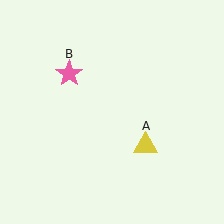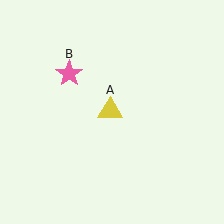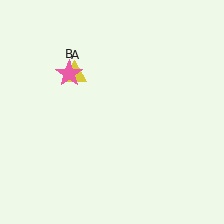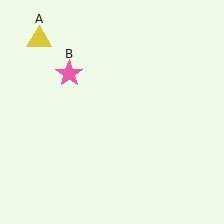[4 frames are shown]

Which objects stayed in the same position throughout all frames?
Pink star (object B) remained stationary.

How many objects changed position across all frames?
1 object changed position: yellow triangle (object A).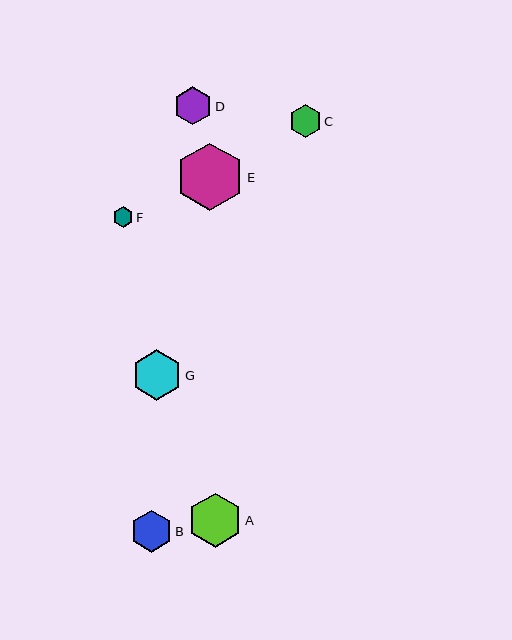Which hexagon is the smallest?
Hexagon F is the smallest with a size of approximately 20 pixels.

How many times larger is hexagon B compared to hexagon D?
Hexagon B is approximately 1.1 times the size of hexagon D.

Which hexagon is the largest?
Hexagon E is the largest with a size of approximately 67 pixels.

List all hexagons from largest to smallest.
From largest to smallest: E, A, G, B, D, C, F.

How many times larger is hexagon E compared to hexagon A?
Hexagon E is approximately 1.2 times the size of hexagon A.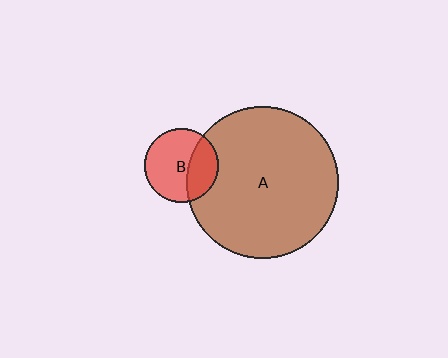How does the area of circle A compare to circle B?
Approximately 4.2 times.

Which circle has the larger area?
Circle A (brown).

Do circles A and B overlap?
Yes.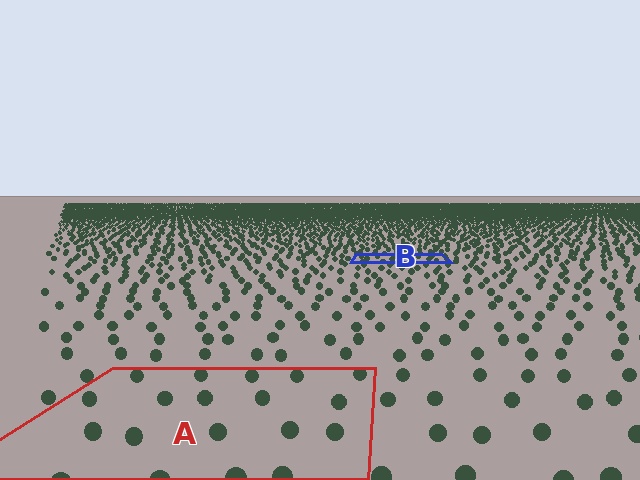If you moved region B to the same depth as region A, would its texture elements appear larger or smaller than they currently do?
They would appear larger. At a closer depth, the same texture elements are projected at a bigger on-screen size.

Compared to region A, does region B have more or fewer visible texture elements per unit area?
Region B has more texture elements per unit area — they are packed more densely because it is farther away.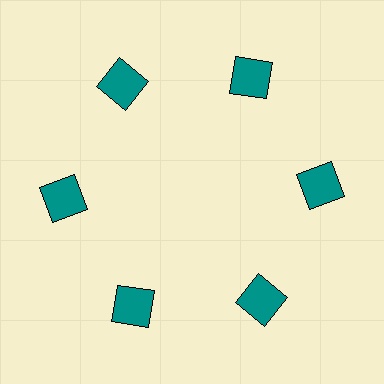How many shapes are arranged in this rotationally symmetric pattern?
There are 6 shapes, arranged in 6 groups of 1.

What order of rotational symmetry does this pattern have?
This pattern has 6-fold rotational symmetry.